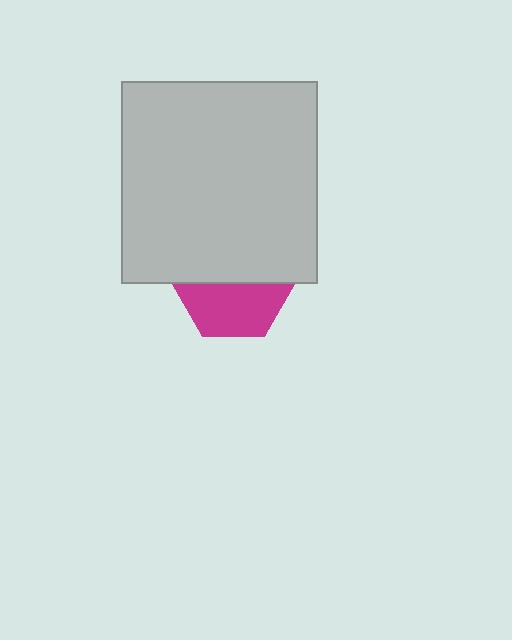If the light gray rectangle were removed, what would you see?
You would see the complete magenta hexagon.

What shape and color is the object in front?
The object in front is a light gray rectangle.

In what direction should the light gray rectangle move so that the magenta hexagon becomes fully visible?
The light gray rectangle should move up. That is the shortest direction to clear the overlap and leave the magenta hexagon fully visible.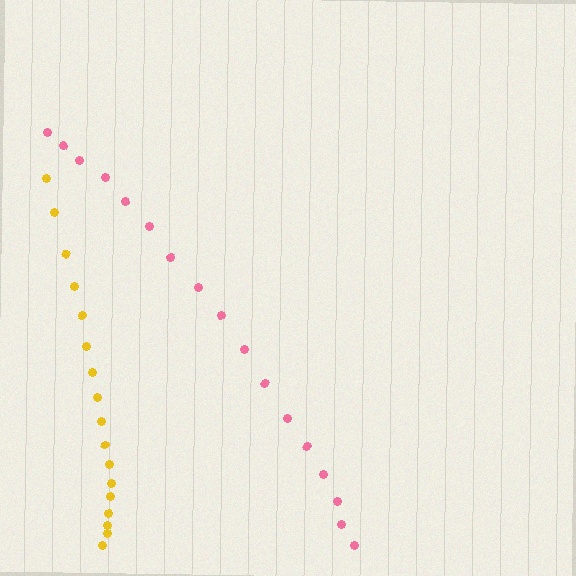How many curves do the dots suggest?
There are 2 distinct paths.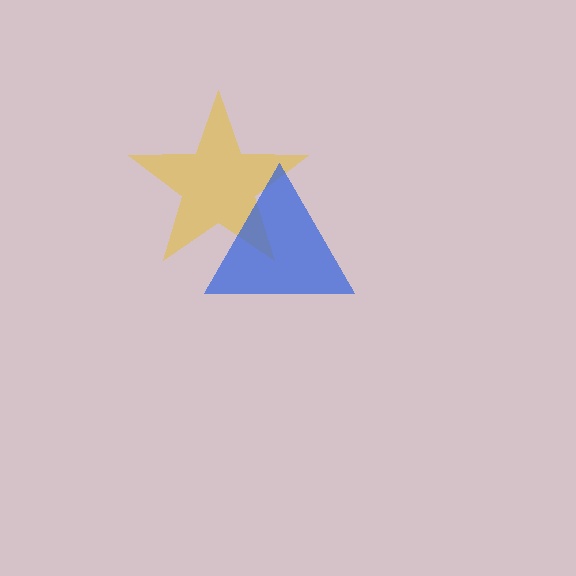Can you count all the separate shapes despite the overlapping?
Yes, there are 2 separate shapes.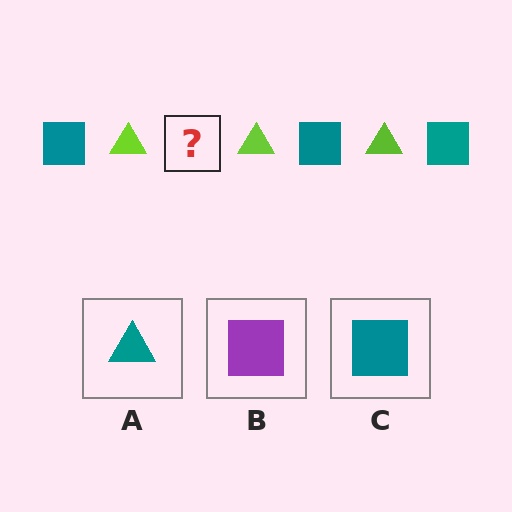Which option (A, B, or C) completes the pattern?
C.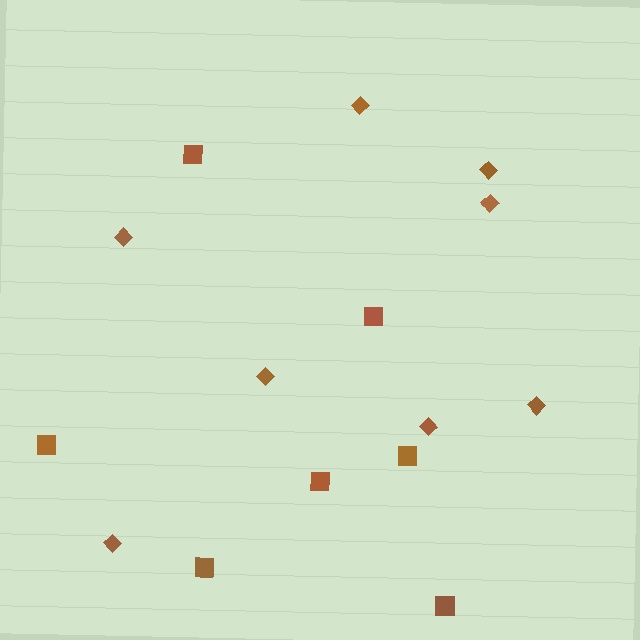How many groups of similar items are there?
There are 2 groups: one group of diamonds (8) and one group of squares (7).